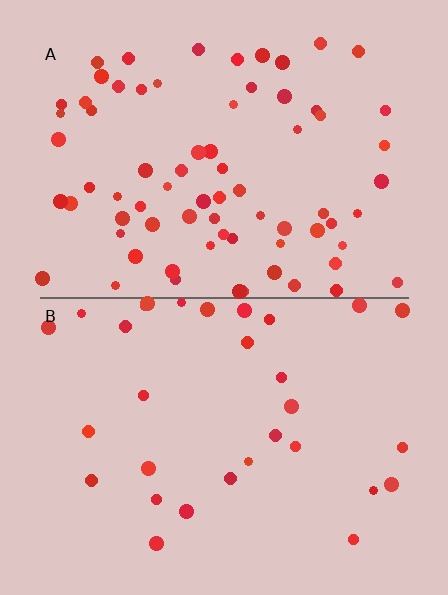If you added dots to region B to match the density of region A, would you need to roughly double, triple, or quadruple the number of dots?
Approximately double.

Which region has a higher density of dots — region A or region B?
A (the top).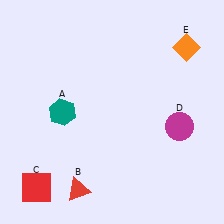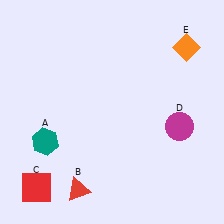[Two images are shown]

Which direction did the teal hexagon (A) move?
The teal hexagon (A) moved down.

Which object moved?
The teal hexagon (A) moved down.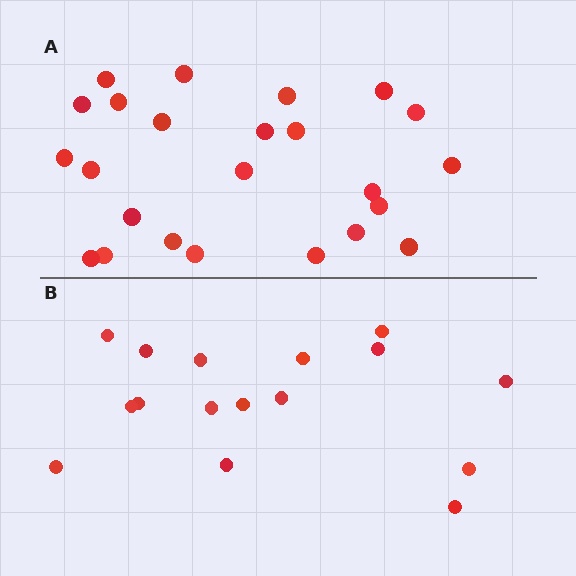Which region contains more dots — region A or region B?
Region A (the top region) has more dots.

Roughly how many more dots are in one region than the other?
Region A has roughly 8 or so more dots than region B.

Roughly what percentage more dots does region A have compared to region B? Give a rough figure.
About 50% more.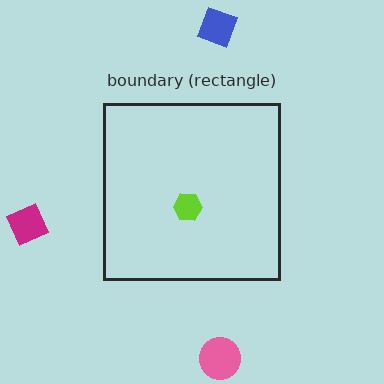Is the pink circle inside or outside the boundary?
Outside.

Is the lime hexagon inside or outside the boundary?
Inside.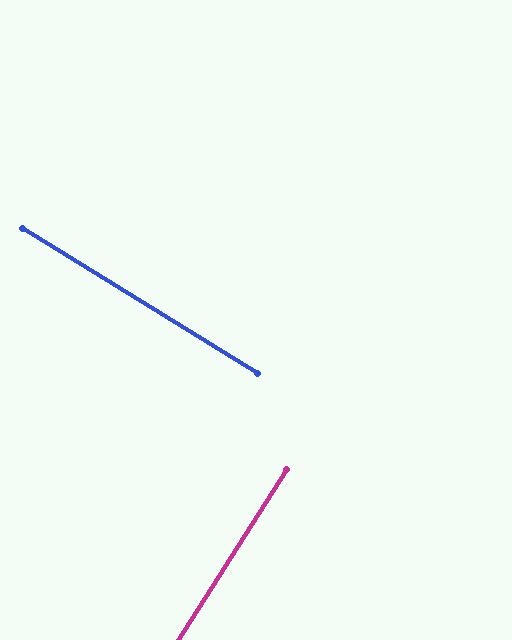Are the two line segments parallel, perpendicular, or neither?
Perpendicular — they meet at approximately 89°.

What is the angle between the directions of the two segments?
Approximately 89 degrees.